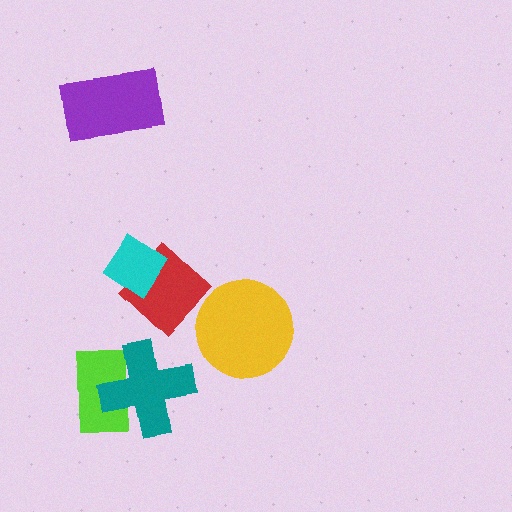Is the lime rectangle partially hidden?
Yes, it is partially covered by another shape.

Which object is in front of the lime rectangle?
The teal cross is in front of the lime rectangle.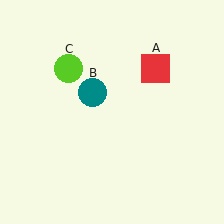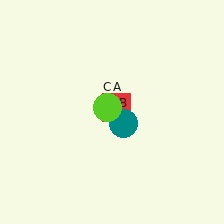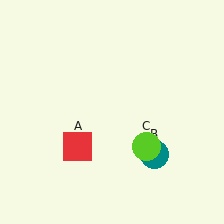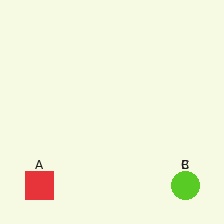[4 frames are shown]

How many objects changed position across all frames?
3 objects changed position: red square (object A), teal circle (object B), lime circle (object C).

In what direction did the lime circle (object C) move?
The lime circle (object C) moved down and to the right.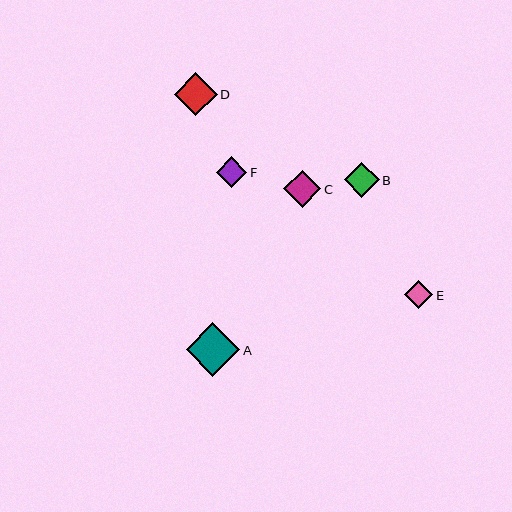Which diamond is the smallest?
Diamond E is the smallest with a size of approximately 28 pixels.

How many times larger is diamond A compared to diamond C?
Diamond A is approximately 1.4 times the size of diamond C.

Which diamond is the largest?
Diamond A is the largest with a size of approximately 53 pixels.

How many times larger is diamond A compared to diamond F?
Diamond A is approximately 1.8 times the size of diamond F.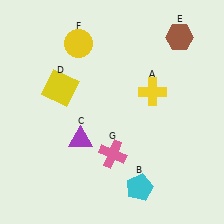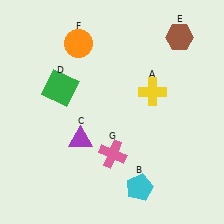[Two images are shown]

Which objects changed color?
D changed from yellow to green. F changed from yellow to orange.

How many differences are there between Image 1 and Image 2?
There are 2 differences between the two images.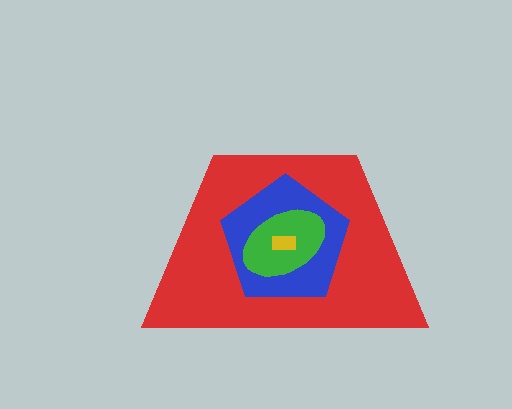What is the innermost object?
The yellow rectangle.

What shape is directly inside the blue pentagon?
The green ellipse.